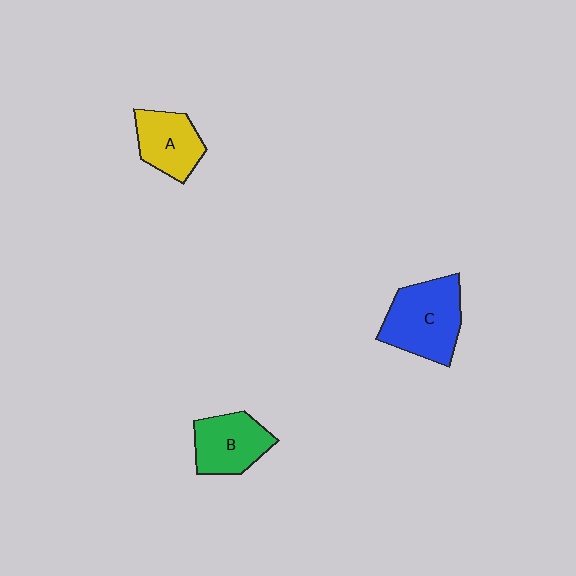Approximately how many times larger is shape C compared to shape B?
Approximately 1.4 times.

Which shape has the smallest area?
Shape A (yellow).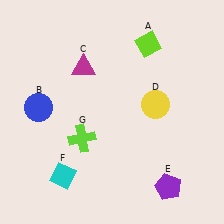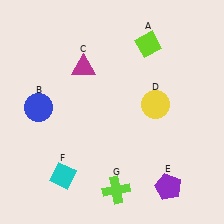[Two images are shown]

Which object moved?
The lime cross (G) moved down.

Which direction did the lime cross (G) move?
The lime cross (G) moved down.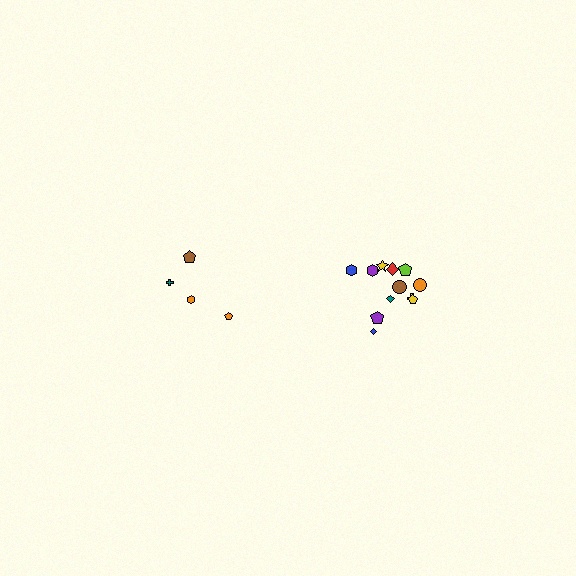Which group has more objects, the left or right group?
The right group.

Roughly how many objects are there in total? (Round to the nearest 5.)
Roughly 15 objects in total.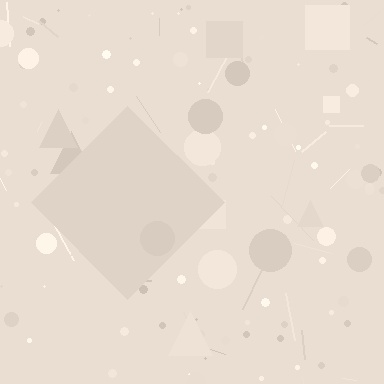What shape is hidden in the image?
A diamond is hidden in the image.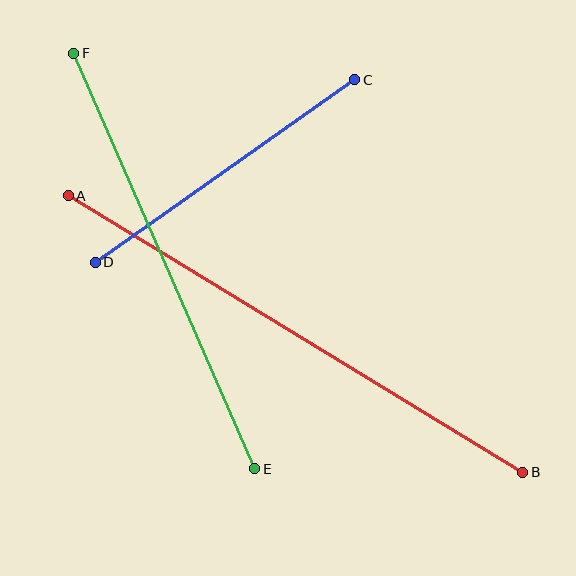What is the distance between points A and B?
The distance is approximately 532 pixels.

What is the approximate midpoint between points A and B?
The midpoint is at approximately (295, 334) pixels.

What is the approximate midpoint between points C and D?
The midpoint is at approximately (225, 171) pixels.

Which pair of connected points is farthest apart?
Points A and B are farthest apart.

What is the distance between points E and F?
The distance is approximately 453 pixels.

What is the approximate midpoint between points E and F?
The midpoint is at approximately (164, 261) pixels.